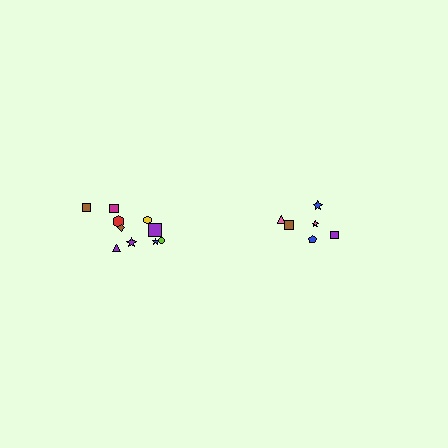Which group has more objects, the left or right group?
The left group.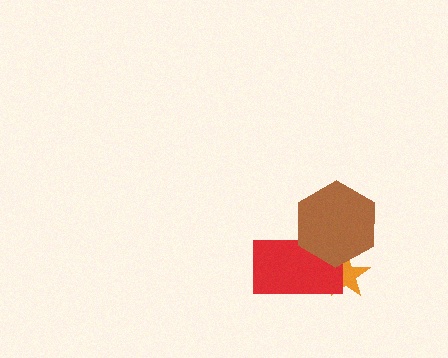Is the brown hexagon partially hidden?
No, no other shape covers it.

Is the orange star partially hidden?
Yes, it is partially covered by another shape.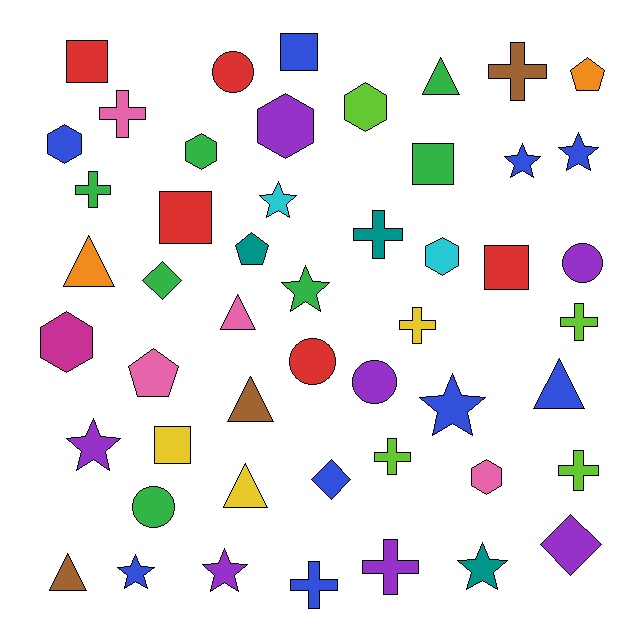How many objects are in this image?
There are 50 objects.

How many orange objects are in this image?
There are 2 orange objects.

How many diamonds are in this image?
There are 3 diamonds.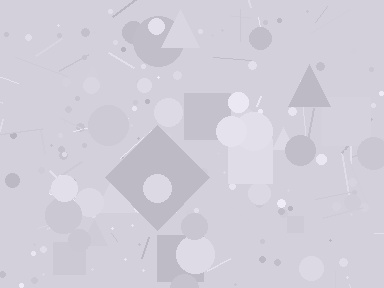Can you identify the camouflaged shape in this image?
The camouflaged shape is a diamond.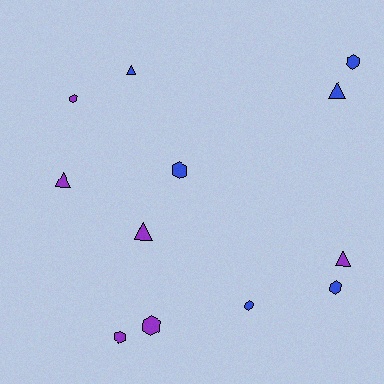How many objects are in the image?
There are 12 objects.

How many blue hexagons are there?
There are 4 blue hexagons.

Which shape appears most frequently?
Hexagon, with 7 objects.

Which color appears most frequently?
Blue, with 6 objects.